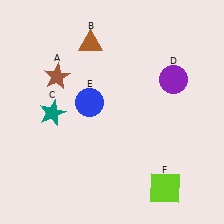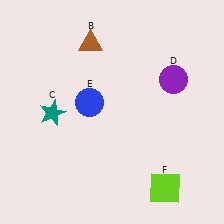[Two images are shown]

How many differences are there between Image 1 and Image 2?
There is 1 difference between the two images.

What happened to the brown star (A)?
The brown star (A) was removed in Image 2. It was in the top-left area of Image 1.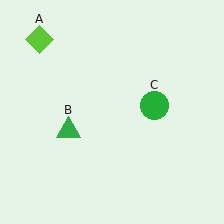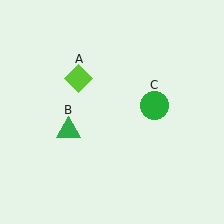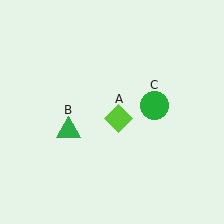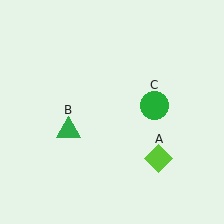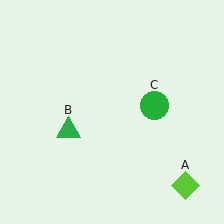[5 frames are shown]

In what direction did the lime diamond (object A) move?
The lime diamond (object A) moved down and to the right.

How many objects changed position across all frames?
1 object changed position: lime diamond (object A).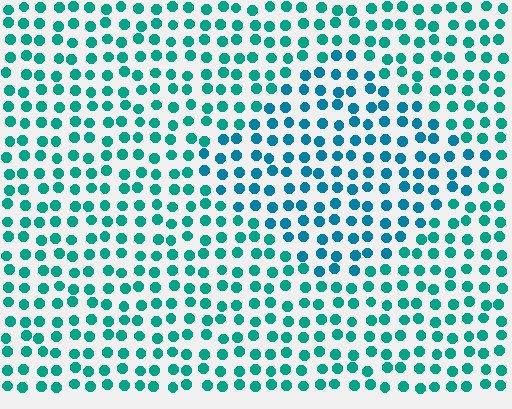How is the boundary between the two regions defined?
The boundary is defined purely by a slight shift in hue (about 24 degrees). Spacing, size, and orientation are identical on both sides.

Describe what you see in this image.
The image is filled with small teal elements in a uniform arrangement. A diamond-shaped region is visible where the elements are tinted to a slightly different hue, forming a subtle color boundary.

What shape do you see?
I see a diamond.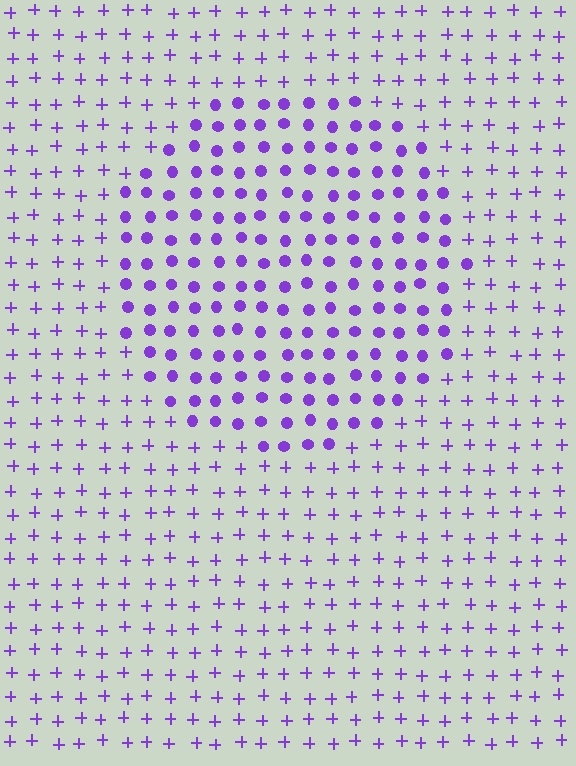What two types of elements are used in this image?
The image uses circles inside the circle region and plus signs outside it.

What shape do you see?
I see a circle.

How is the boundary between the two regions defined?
The boundary is defined by a change in element shape: circles inside vs. plus signs outside. All elements share the same color and spacing.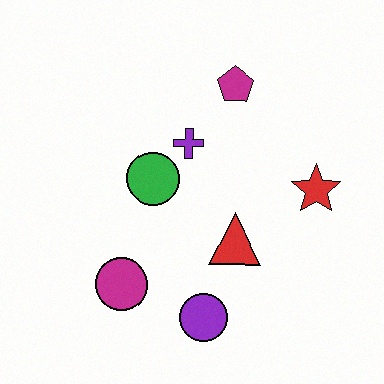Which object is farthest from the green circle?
The red star is farthest from the green circle.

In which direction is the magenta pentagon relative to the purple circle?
The magenta pentagon is above the purple circle.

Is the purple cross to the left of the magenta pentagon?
Yes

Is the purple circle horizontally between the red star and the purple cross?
Yes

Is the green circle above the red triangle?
Yes